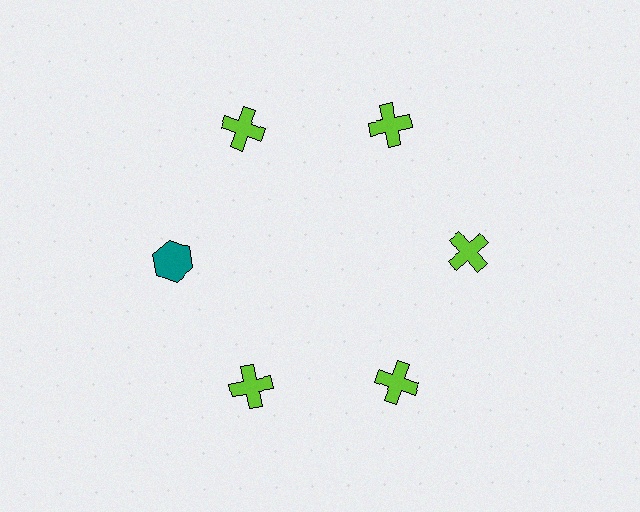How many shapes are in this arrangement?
There are 6 shapes arranged in a ring pattern.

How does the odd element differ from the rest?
It differs in both color (teal instead of lime) and shape (hexagon instead of cross).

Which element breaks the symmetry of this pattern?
The teal hexagon at roughly the 9 o'clock position breaks the symmetry. All other shapes are lime crosses.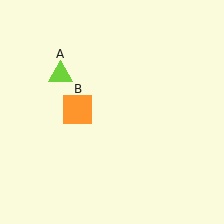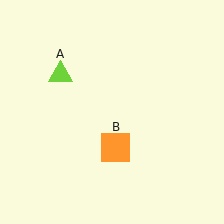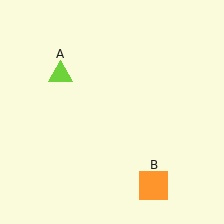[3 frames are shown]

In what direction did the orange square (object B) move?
The orange square (object B) moved down and to the right.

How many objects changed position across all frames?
1 object changed position: orange square (object B).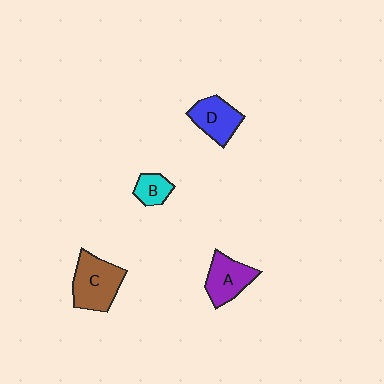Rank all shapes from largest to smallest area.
From largest to smallest: C (brown), A (purple), D (blue), B (cyan).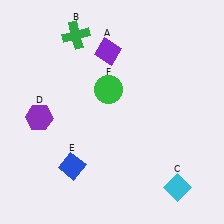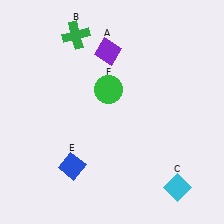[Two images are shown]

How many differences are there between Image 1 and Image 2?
There is 1 difference between the two images.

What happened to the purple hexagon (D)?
The purple hexagon (D) was removed in Image 2. It was in the bottom-left area of Image 1.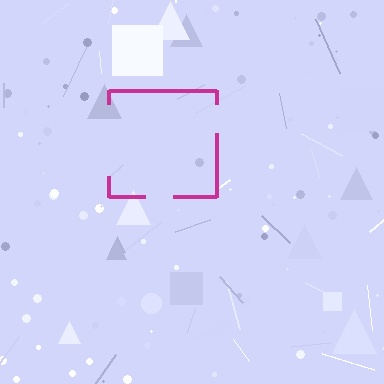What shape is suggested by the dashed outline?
The dashed outline suggests a square.